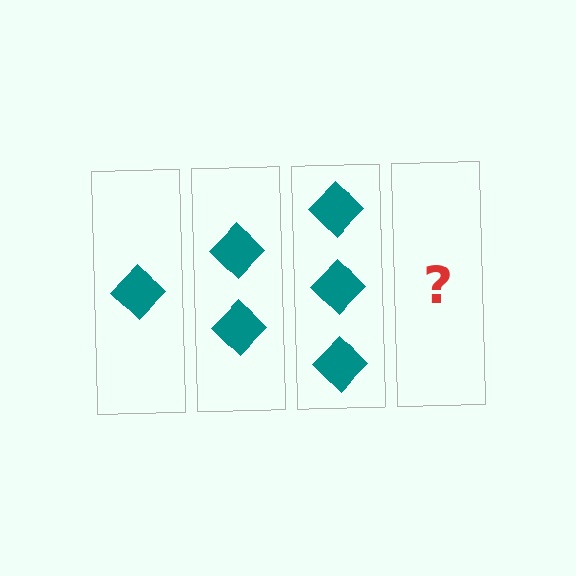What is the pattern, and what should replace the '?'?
The pattern is that each step adds one more diamond. The '?' should be 4 diamonds.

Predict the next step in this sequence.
The next step is 4 diamonds.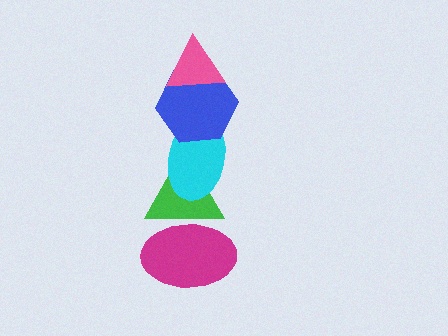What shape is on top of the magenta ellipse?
The green triangle is on top of the magenta ellipse.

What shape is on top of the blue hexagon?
The pink triangle is on top of the blue hexagon.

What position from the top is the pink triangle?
The pink triangle is 1st from the top.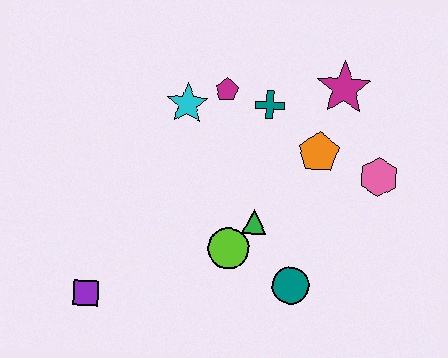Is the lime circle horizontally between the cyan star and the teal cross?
Yes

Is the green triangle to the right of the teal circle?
No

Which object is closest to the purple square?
The lime circle is closest to the purple square.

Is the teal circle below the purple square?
No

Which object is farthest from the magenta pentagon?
The purple square is farthest from the magenta pentagon.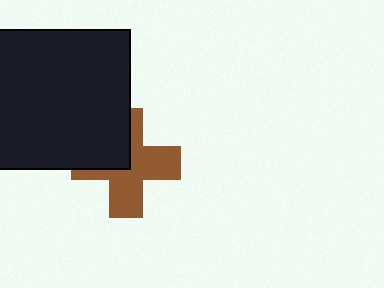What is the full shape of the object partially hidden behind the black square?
The partially hidden object is a brown cross.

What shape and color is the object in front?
The object in front is a black square.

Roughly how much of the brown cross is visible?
About half of it is visible (roughly 64%).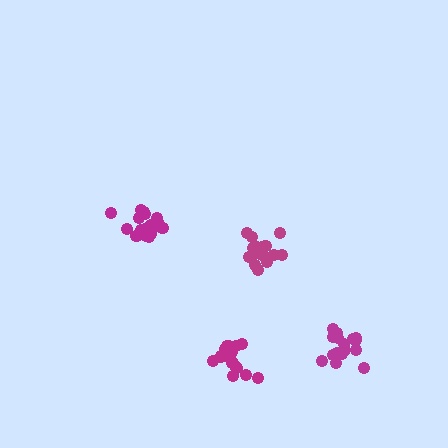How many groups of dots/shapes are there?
There are 4 groups.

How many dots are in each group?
Group 1: 16 dots, Group 2: 18 dots, Group 3: 16 dots, Group 4: 16 dots (66 total).